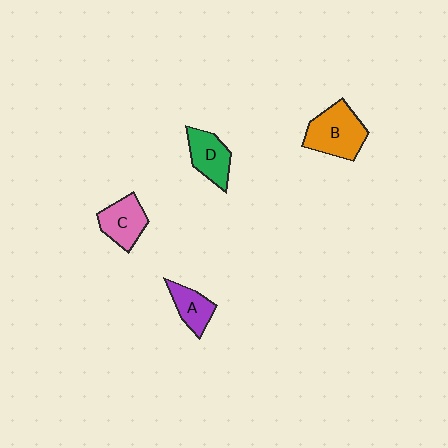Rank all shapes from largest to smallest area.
From largest to smallest: B (orange), C (pink), D (green), A (purple).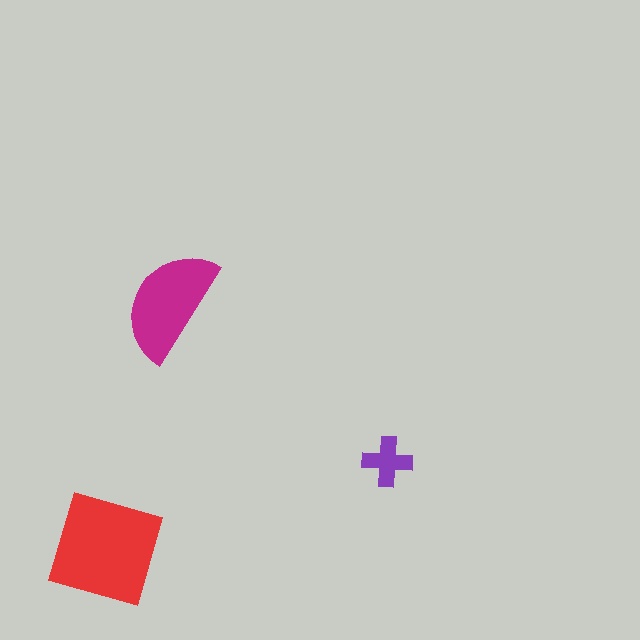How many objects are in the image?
There are 3 objects in the image.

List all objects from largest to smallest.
The red square, the magenta semicircle, the purple cross.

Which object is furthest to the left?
The red square is leftmost.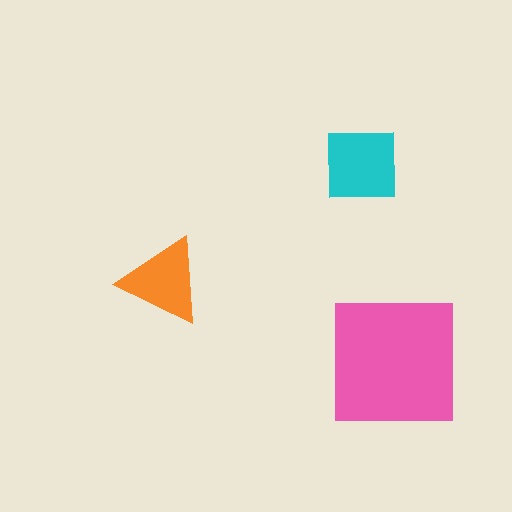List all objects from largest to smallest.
The pink square, the cyan square, the orange triangle.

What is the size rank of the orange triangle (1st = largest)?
3rd.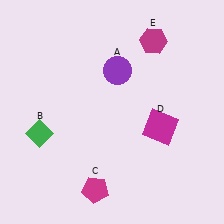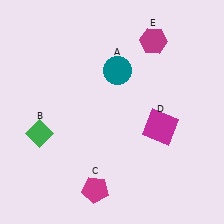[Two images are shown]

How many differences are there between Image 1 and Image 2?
There is 1 difference between the two images.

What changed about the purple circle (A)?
In Image 1, A is purple. In Image 2, it changed to teal.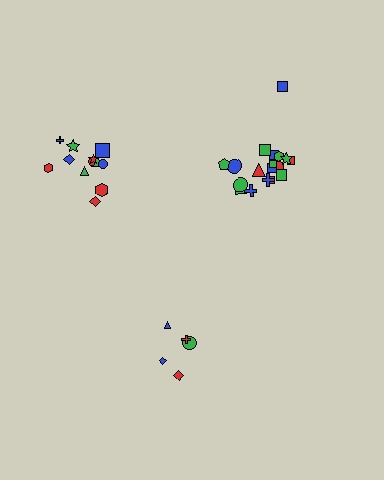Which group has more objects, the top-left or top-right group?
The top-right group.